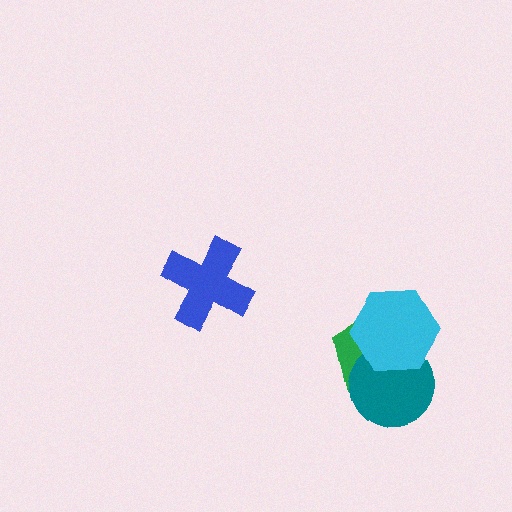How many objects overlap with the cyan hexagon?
2 objects overlap with the cyan hexagon.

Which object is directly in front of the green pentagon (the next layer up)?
The teal circle is directly in front of the green pentagon.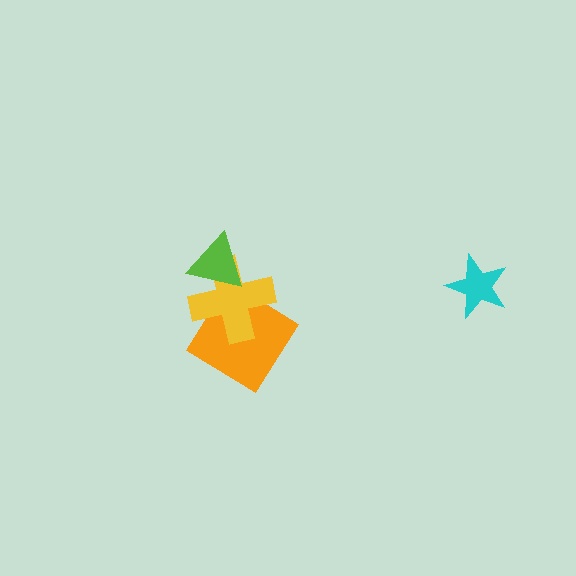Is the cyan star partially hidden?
No, no other shape covers it.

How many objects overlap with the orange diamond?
1 object overlaps with the orange diamond.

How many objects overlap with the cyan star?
0 objects overlap with the cyan star.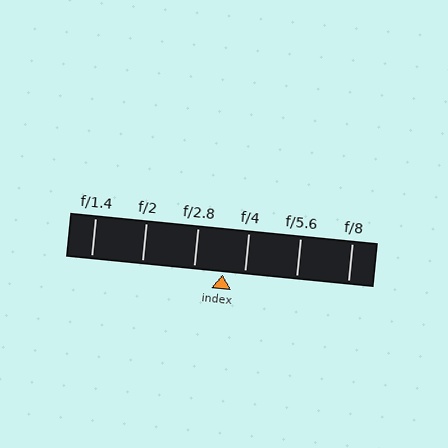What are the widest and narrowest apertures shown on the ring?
The widest aperture shown is f/1.4 and the narrowest is f/8.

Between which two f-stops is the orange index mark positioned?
The index mark is between f/2.8 and f/4.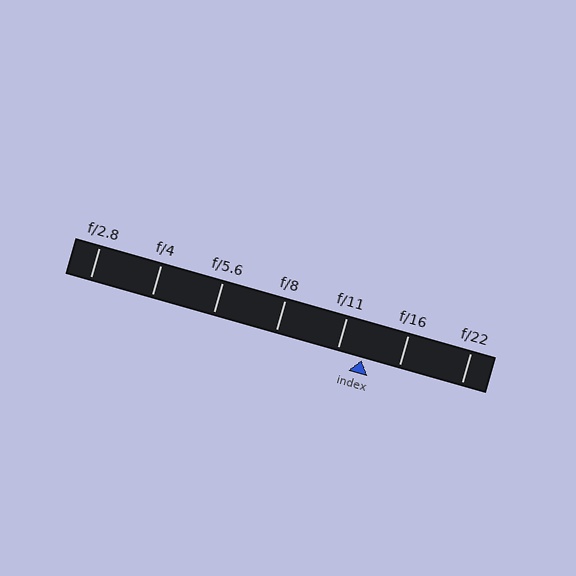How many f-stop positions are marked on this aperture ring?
There are 7 f-stop positions marked.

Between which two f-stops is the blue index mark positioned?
The index mark is between f/11 and f/16.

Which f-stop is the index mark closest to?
The index mark is closest to f/11.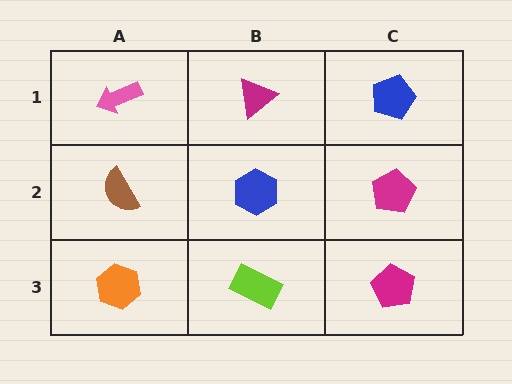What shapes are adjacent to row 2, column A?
A pink arrow (row 1, column A), an orange hexagon (row 3, column A), a blue hexagon (row 2, column B).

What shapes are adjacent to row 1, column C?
A magenta pentagon (row 2, column C), a magenta triangle (row 1, column B).